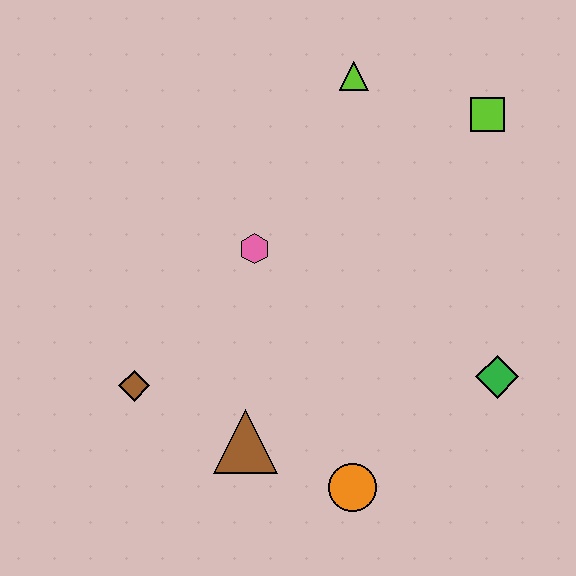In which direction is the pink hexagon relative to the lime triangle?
The pink hexagon is below the lime triangle.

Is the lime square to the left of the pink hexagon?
No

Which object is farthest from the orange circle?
The lime triangle is farthest from the orange circle.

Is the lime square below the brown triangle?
No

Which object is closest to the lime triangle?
The lime square is closest to the lime triangle.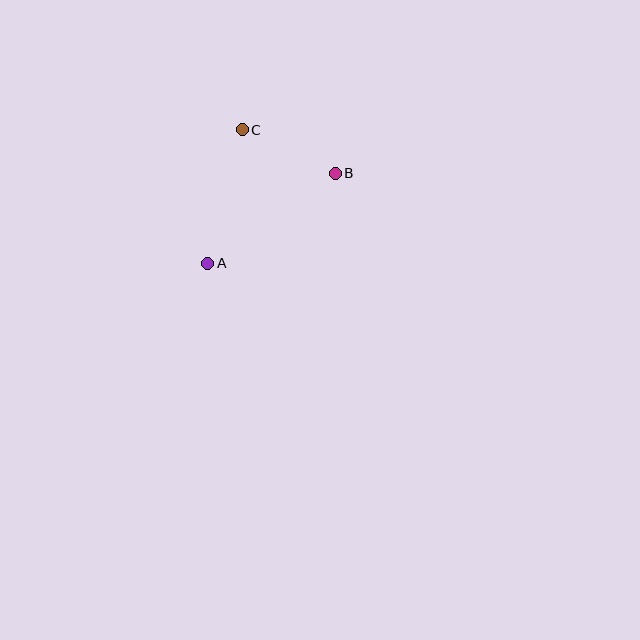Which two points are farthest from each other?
Points A and B are farthest from each other.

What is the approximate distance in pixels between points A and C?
The distance between A and C is approximately 138 pixels.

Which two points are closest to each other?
Points B and C are closest to each other.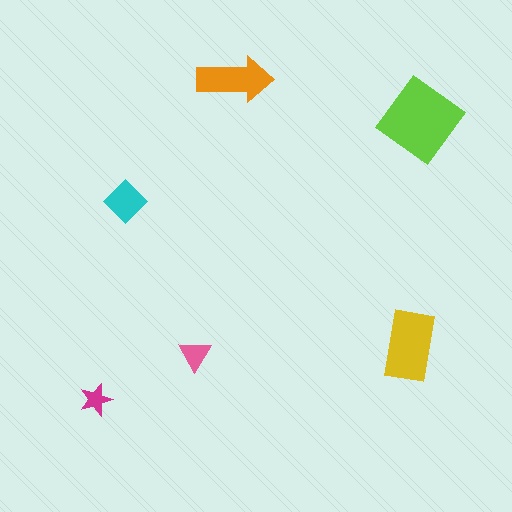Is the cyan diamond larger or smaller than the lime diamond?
Smaller.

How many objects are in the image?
There are 6 objects in the image.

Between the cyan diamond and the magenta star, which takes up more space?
The cyan diamond.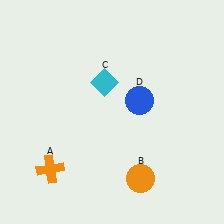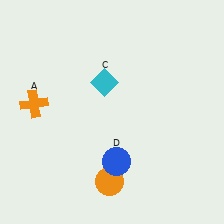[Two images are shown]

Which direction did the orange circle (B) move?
The orange circle (B) moved left.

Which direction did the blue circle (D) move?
The blue circle (D) moved down.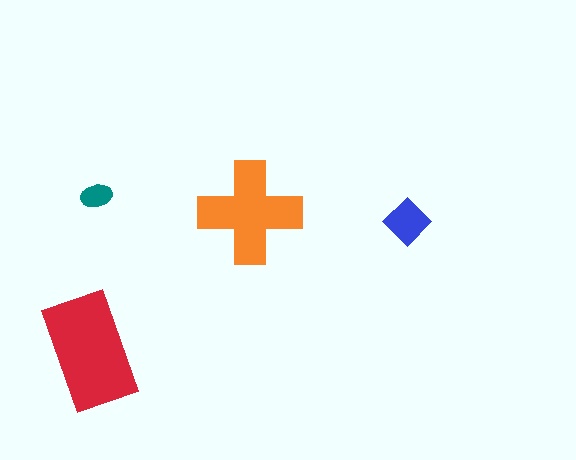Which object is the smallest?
The teal ellipse.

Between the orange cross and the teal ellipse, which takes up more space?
The orange cross.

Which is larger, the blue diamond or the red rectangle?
The red rectangle.